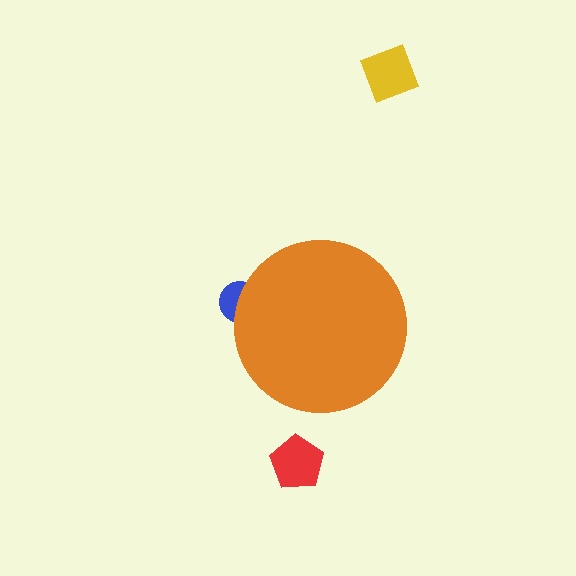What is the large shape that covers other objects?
An orange circle.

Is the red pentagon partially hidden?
No, the red pentagon is fully visible.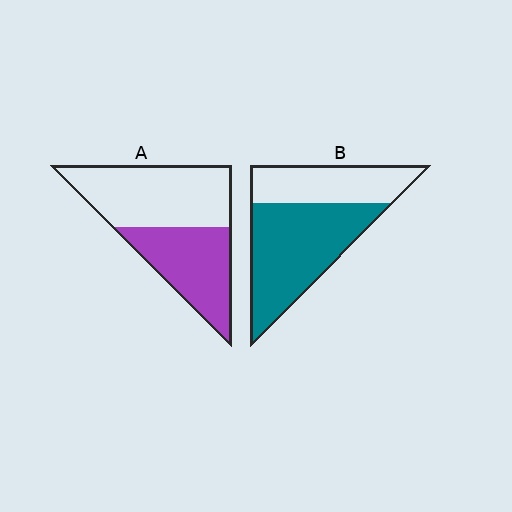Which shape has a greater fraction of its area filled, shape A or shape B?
Shape B.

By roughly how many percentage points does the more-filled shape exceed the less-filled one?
By roughly 20 percentage points (B over A).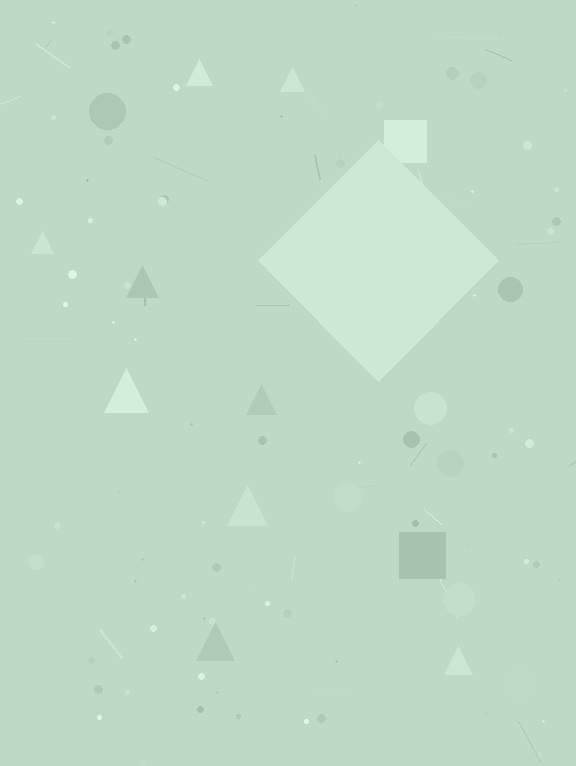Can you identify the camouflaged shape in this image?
The camouflaged shape is a diamond.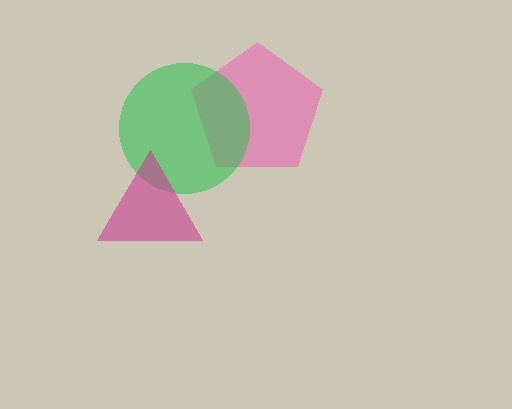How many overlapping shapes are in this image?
There are 3 overlapping shapes in the image.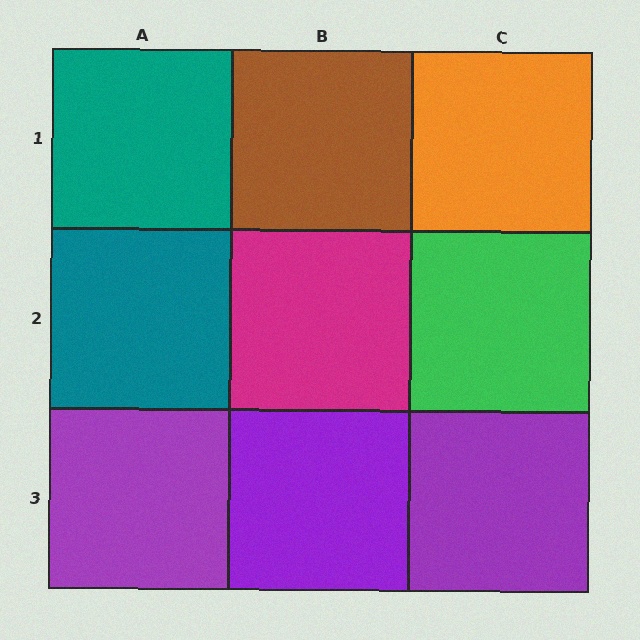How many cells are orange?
1 cell is orange.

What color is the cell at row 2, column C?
Green.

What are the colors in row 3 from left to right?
Purple, purple, purple.